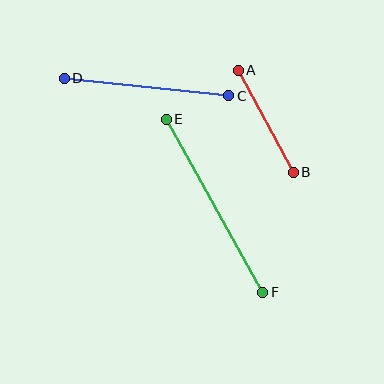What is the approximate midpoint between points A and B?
The midpoint is at approximately (266, 121) pixels.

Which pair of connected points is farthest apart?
Points E and F are farthest apart.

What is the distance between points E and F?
The distance is approximately 198 pixels.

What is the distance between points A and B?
The distance is approximately 116 pixels.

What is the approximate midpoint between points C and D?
The midpoint is at approximately (146, 87) pixels.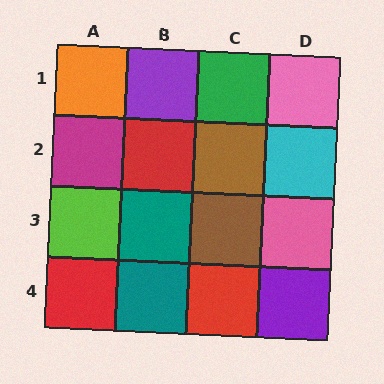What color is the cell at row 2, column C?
Brown.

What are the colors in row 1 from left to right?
Orange, purple, green, pink.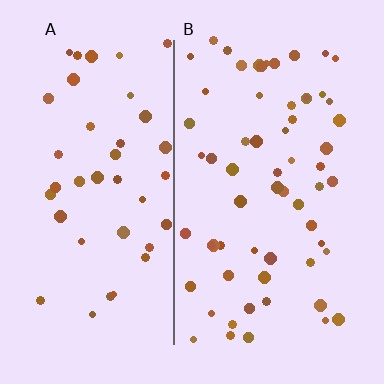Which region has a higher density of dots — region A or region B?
B (the right).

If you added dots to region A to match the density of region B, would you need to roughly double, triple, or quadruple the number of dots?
Approximately double.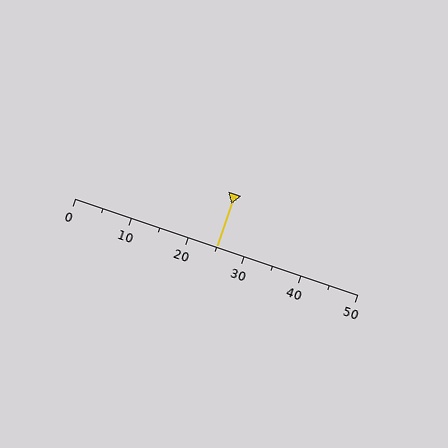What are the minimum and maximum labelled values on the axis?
The axis runs from 0 to 50.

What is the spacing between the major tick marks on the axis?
The major ticks are spaced 10 apart.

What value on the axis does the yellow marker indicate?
The marker indicates approximately 25.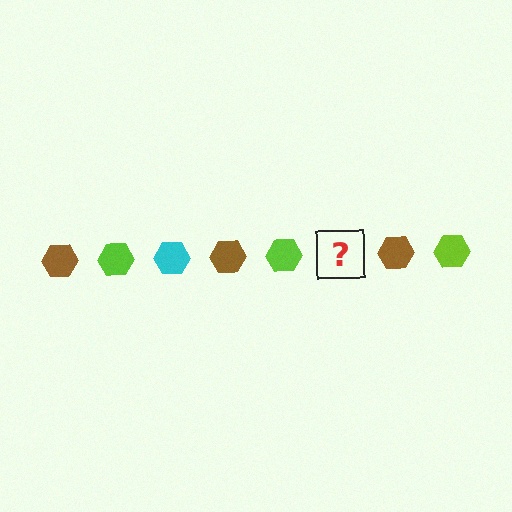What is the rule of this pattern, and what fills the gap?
The rule is that the pattern cycles through brown, lime, cyan hexagons. The gap should be filled with a cyan hexagon.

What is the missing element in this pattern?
The missing element is a cyan hexagon.